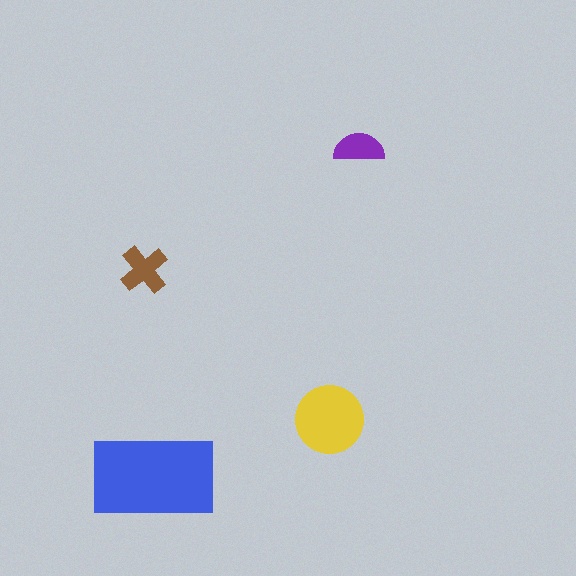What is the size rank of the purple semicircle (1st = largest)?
4th.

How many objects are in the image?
There are 4 objects in the image.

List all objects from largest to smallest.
The blue rectangle, the yellow circle, the brown cross, the purple semicircle.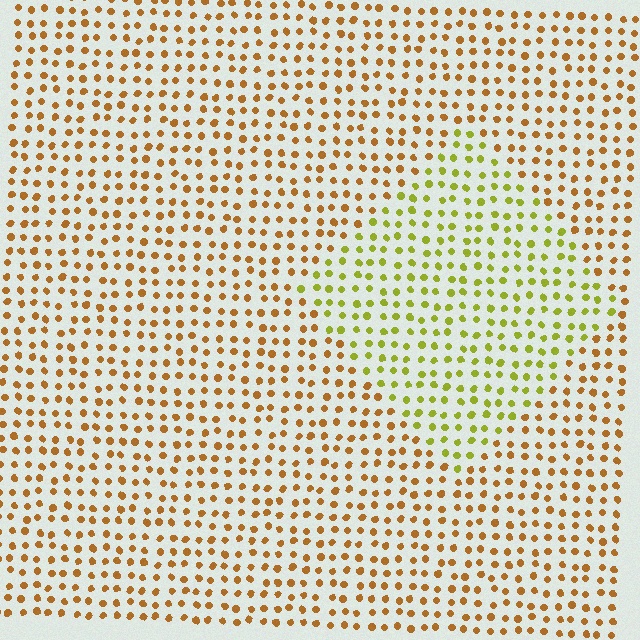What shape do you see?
I see a diamond.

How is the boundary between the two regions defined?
The boundary is defined purely by a slight shift in hue (about 41 degrees). Spacing, size, and orientation are identical on both sides.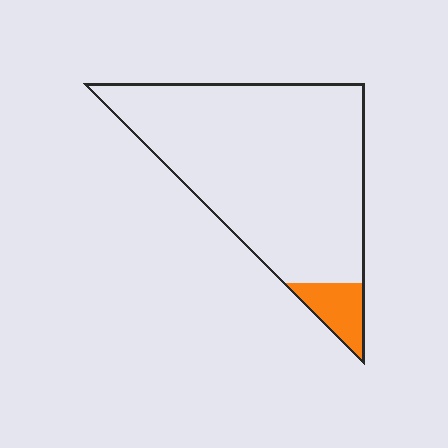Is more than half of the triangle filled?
No.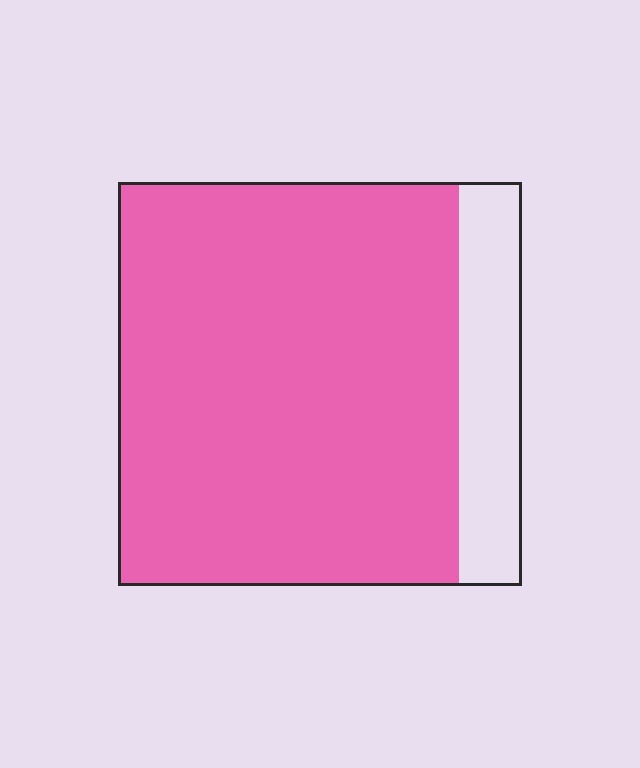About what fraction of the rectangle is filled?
About five sixths (5/6).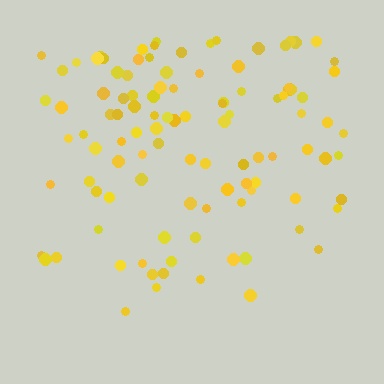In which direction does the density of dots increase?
From bottom to top, with the top side densest.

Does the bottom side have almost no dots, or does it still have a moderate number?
Still a moderate number, just noticeably fewer than the top.